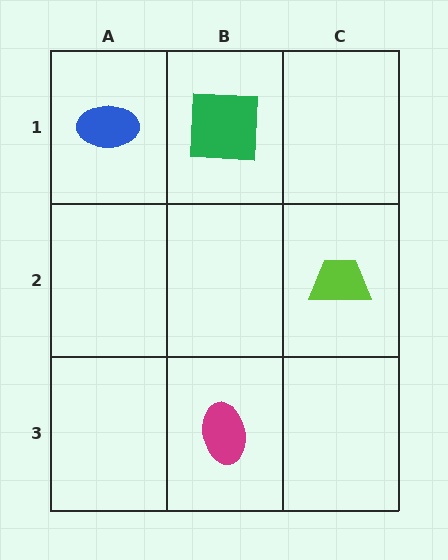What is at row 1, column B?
A green square.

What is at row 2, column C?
A lime trapezoid.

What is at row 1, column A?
A blue ellipse.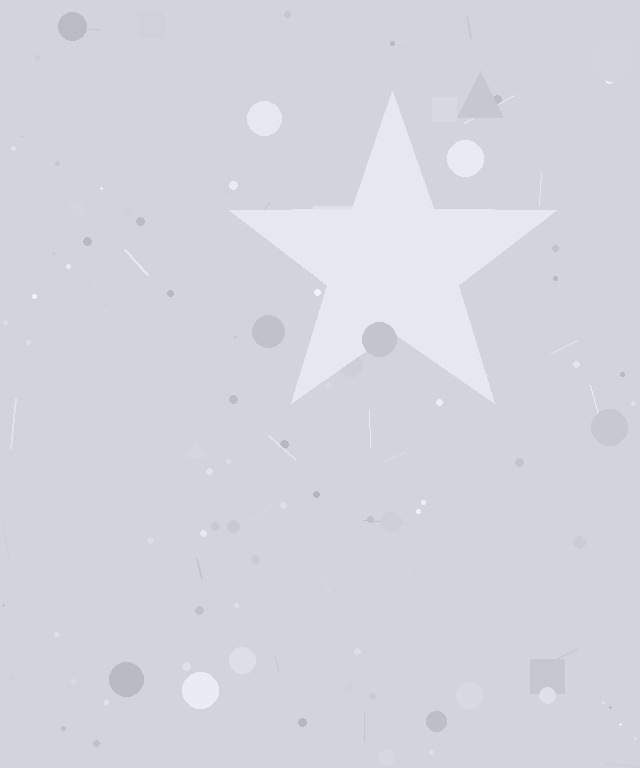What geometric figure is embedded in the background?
A star is embedded in the background.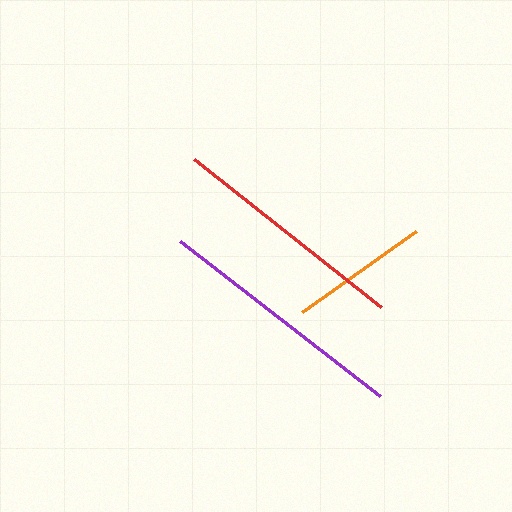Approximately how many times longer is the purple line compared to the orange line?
The purple line is approximately 1.8 times the length of the orange line.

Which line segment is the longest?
The purple line is the longest at approximately 253 pixels.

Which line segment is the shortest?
The orange line is the shortest at approximately 139 pixels.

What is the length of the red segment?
The red segment is approximately 239 pixels long.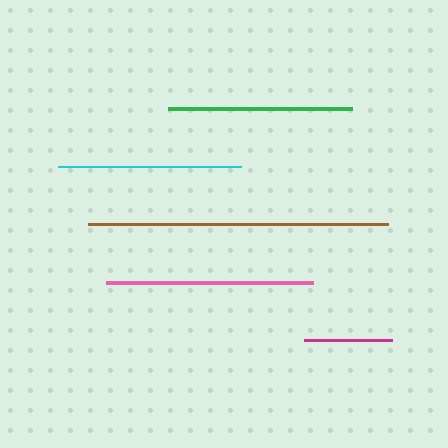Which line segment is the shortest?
The magenta line is the shortest at approximately 88 pixels.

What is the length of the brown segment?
The brown segment is approximately 300 pixels long.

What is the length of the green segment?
The green segment is approximately 185 pixels long.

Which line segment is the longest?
The brown line is the longest at approximately 300 pixels.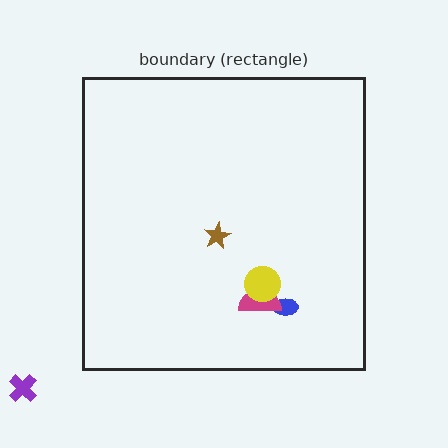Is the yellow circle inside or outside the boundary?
Inside.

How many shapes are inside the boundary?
4 inside, 1 outside.